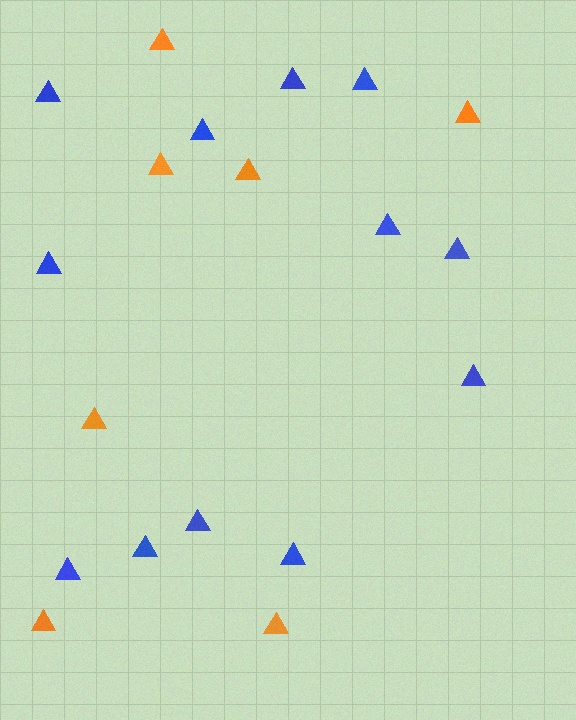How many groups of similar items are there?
There are 2 groups: one group of blue triangles (12) and one group of orange triangles (7).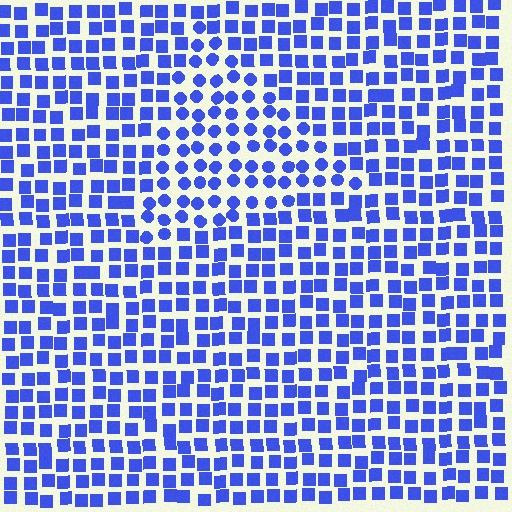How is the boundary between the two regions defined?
The boundary is defined by a change in element shape: circles inside vs. squares outside. All elements share the same color and spacing.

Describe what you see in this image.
The image is filled with small blue elements arranged in a uniform grid. A triangle-shaped region contains circles, while the surrounding area contains squares. The boundary is defined purely by the change in element shape.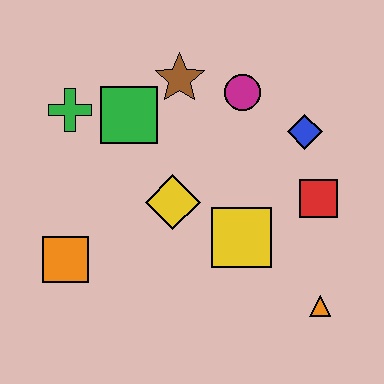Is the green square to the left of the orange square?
No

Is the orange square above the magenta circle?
No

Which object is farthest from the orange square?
The blue diamond is farthest from the orange square.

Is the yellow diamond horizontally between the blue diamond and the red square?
No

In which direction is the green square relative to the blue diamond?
The green square is to the left of the blue diamond.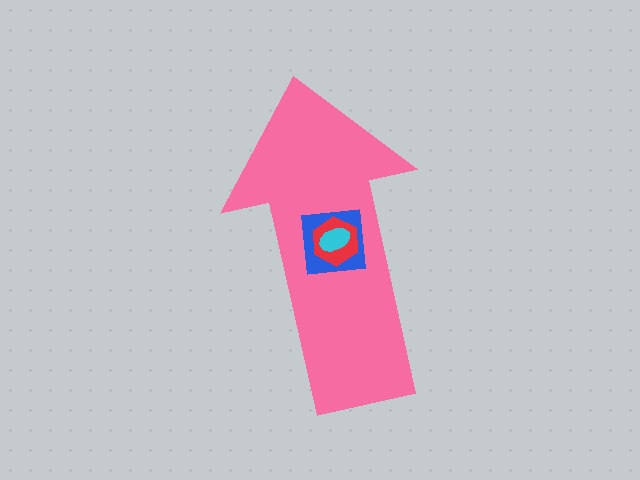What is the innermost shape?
The cyan ellipse.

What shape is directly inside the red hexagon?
The cyan ellipse.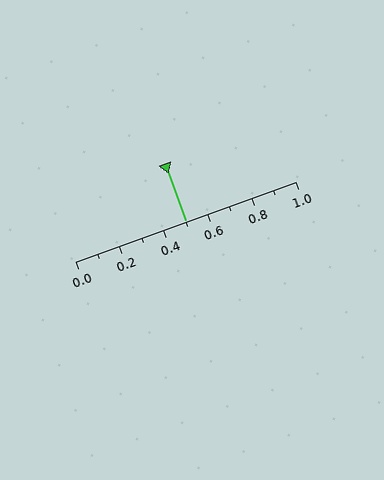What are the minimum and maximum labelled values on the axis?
The axis runs from 0.0 to 1.0.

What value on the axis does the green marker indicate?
The marker indicates approximately 0.5.